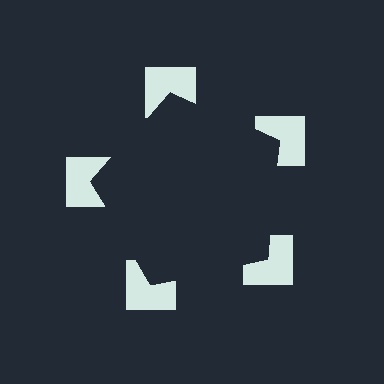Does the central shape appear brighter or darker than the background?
It typically appears slightly darker than the background, even though no actual brightness change is drawn.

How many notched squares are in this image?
There are 5 — one at each vertex of the illusory pentagon.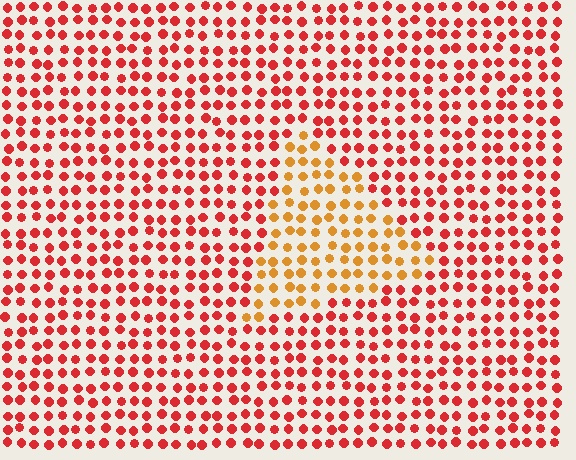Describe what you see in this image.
The image is filled with small red elements in a uniform arrangement. A triangle-shaped region is visible where the elements are tinted to a slightly different hue, forming a subtle color boundary.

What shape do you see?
I see a triangle.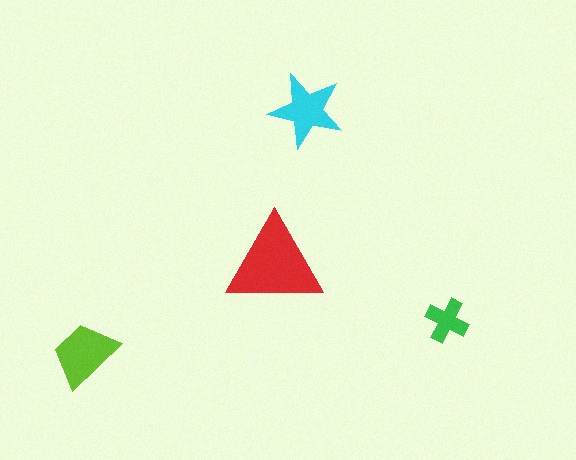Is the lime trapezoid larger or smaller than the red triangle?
Smaller.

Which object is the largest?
The red triangle.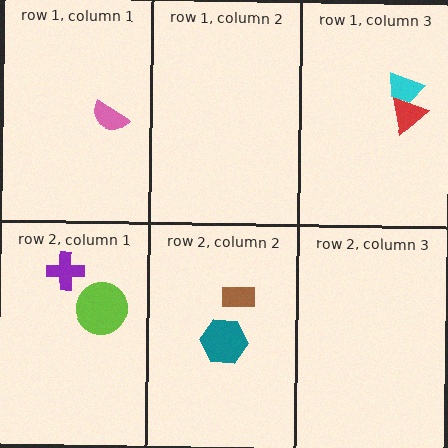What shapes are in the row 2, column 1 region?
The purple cross, the lime circle.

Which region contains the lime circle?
The row 2, column 1 region.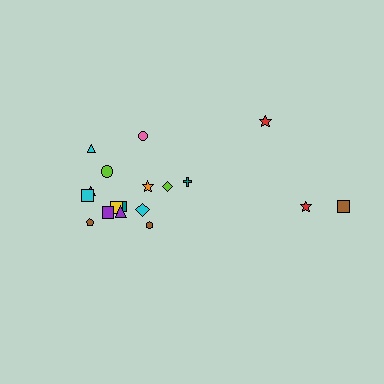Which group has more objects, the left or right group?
The left group.